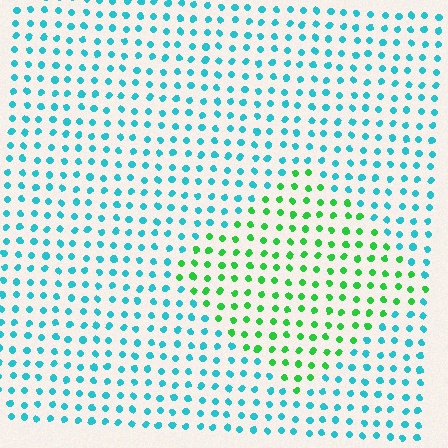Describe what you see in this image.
The image is filled with small cyan elements in a uniform arrangement. A diamond-shaped region is visible where the elements are tinted to a slightly different hue, forming a subtle color boundary.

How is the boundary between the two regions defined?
The boundary is defined purely by a slight shift in hue (about 56 degrees). Spacing, size, and orientation are identical on both sides.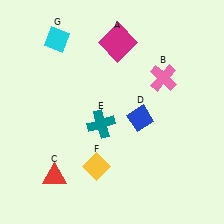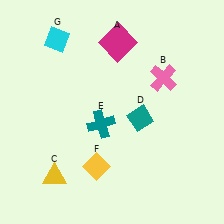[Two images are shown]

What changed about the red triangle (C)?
In Image 1, C is red. In Image 2, it changed to yellow.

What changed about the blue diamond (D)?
In Image 1, D is blue. In Image 2, it changed to teal.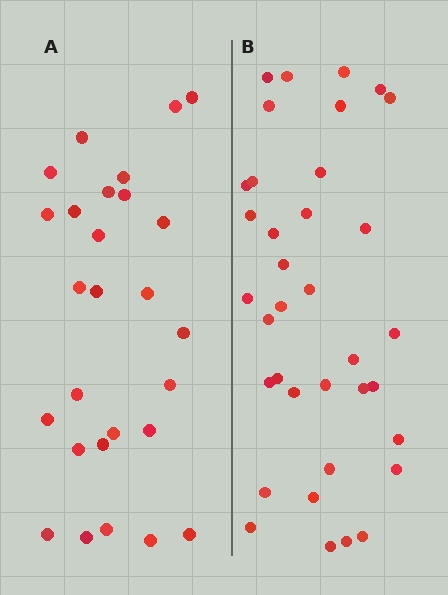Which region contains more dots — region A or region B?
Region B (the right region) has more dots.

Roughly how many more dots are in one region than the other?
Region B has roughly 8 or so more dots than region A.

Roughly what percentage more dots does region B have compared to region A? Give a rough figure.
About 35% more.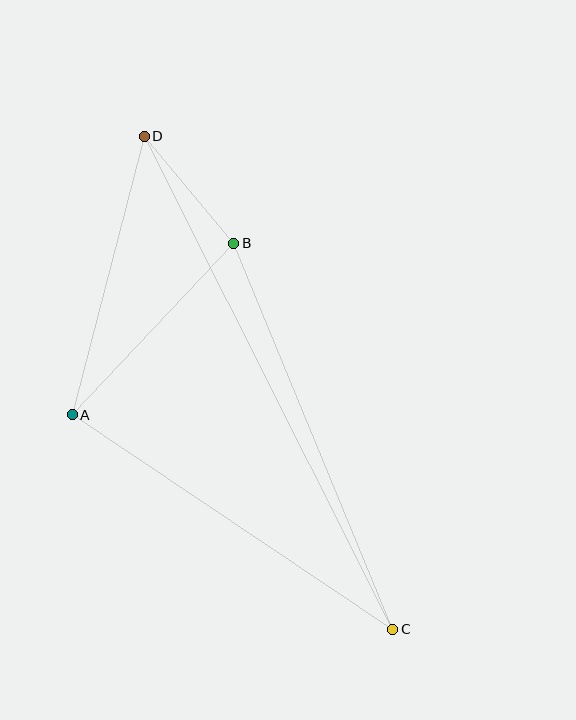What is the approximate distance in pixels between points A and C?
The distance between A and C is approximately 385 pixels.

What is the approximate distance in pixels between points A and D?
The distance between A and D is approximately 288 pixels.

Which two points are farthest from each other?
Points C and D are farthest from each other.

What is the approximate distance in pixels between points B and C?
The distance between B and C is approximately 417 pixels.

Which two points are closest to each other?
Points B and D are closest to each other.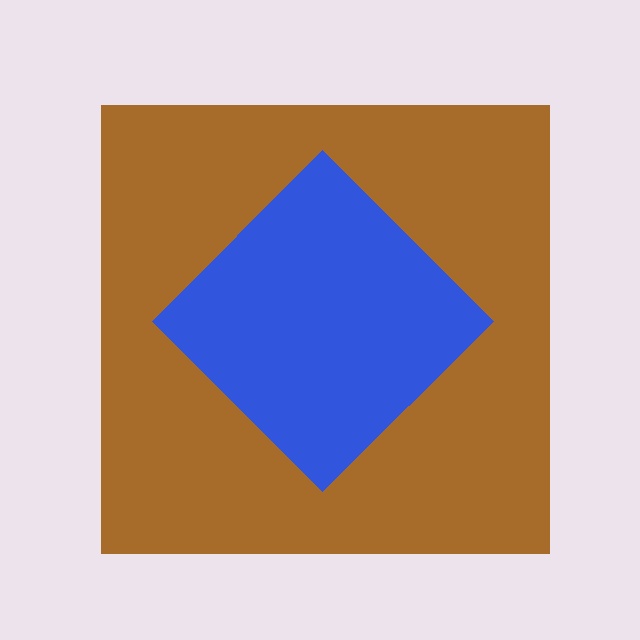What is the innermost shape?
The blue diamond.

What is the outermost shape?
The brown square.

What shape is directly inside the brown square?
The blue diamond.